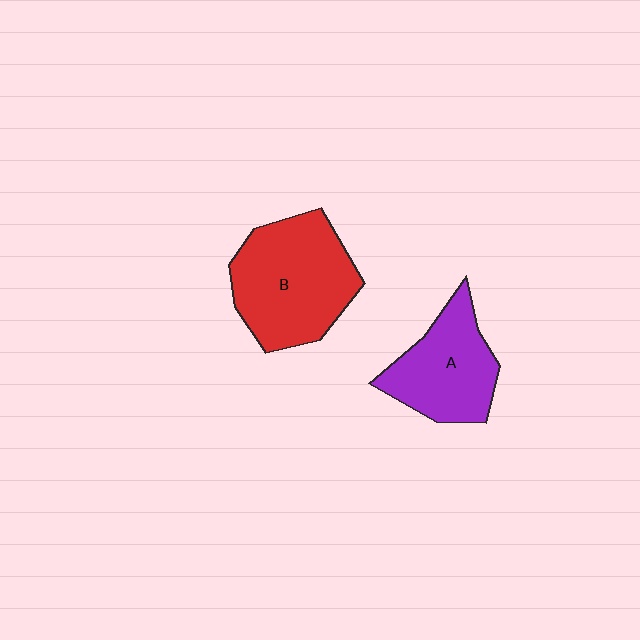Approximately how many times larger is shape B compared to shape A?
Approximately 1.4 times.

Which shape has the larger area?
Shape B (red).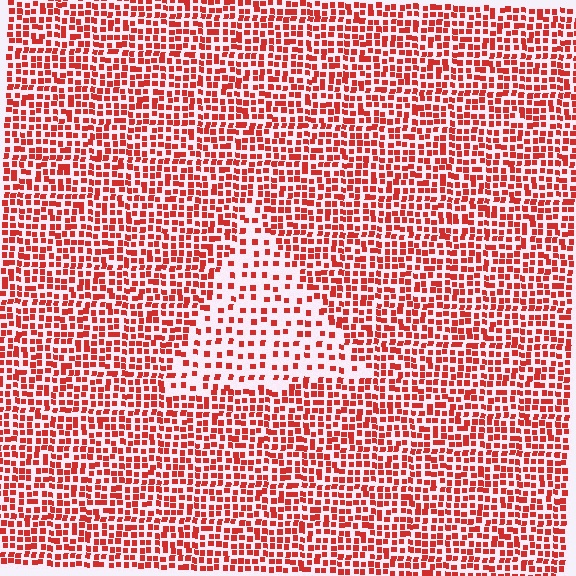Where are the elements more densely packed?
The elements are more densely packed outside the triangle boundary.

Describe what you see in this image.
The image contains small red elements arranged at two different densities. A triangle-shaped region is visible where the elements are less densely packed than the surrounding area.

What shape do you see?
I see a triangle.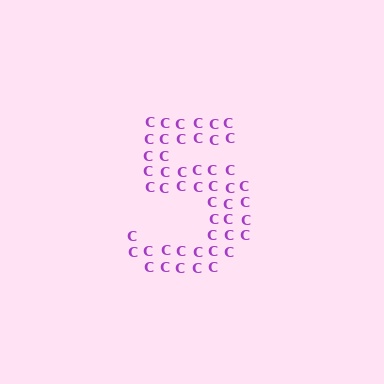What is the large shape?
The large shape is the digit 5.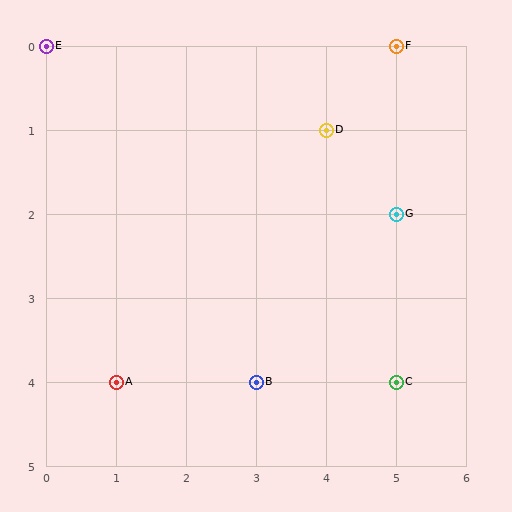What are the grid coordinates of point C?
Point C is at grid coordinates (5, 4).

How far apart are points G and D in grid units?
Points G and D are 1 column and 1 row apart (about 1.4 grid units diagonally).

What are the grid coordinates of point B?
Point B is at grid coordinates (3, 4).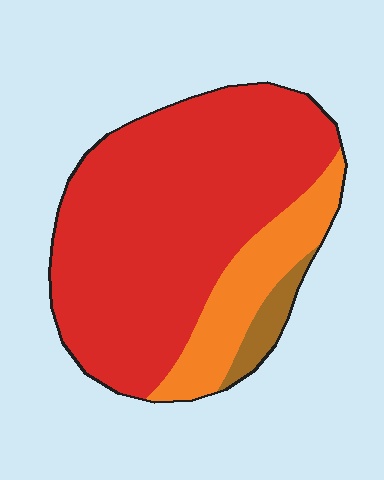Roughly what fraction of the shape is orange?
Orange takes up about one fifth (1/5) of the shape.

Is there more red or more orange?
Red.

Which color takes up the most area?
Red, at roughly 75%.